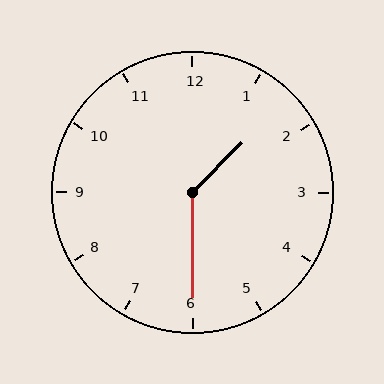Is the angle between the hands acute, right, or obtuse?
It is obtuse.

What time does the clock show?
1:30.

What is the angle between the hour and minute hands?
Approximately 135 degrees.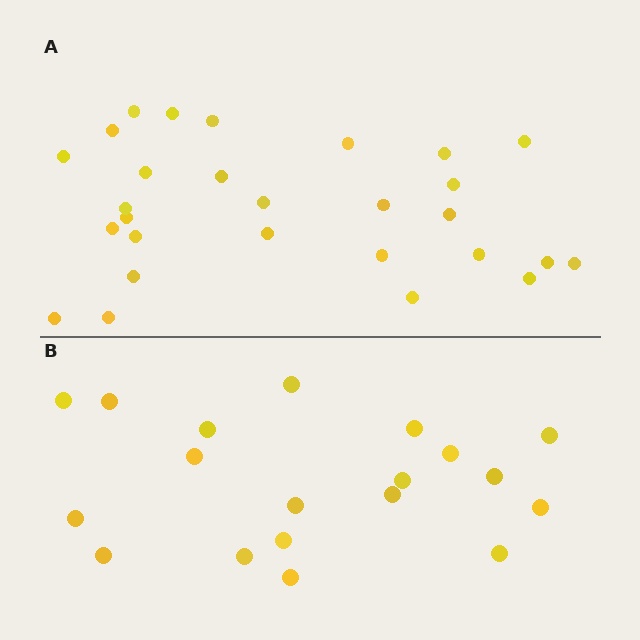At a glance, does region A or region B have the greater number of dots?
Region A (the top region) has more dots.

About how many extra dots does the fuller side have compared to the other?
Region A has roughly 8 or so more dots than region B.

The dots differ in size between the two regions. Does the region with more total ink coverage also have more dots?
No. Region B has more total ink coverage because its dots are larger, but region A actually contains more individual dots. Total area can be misleading — the number of items is what matters here.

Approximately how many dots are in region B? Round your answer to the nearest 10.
About 20 dots. (The exact count is 19, which rounds to 20.)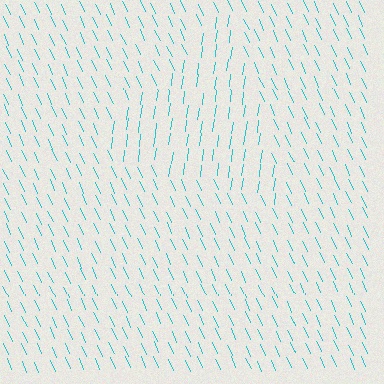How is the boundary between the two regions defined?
The boundary is defined purely by a change in line orientation (approximately 32 degrees difference). All lines are the same color and thickness.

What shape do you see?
I see a triangle.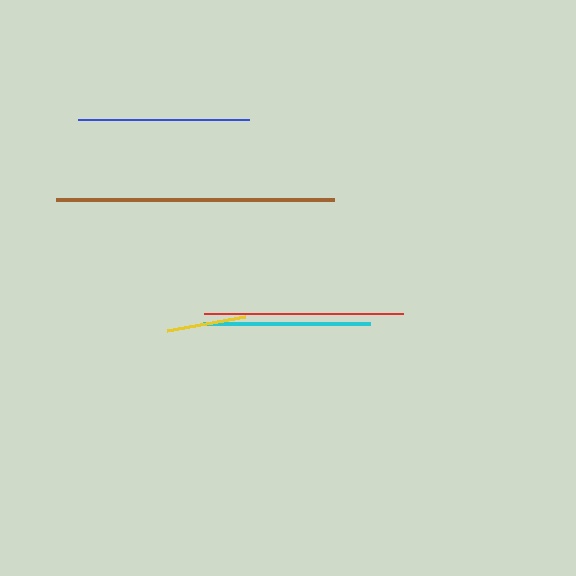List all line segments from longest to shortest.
From longest to shortest: brown, red, blue, cyan, yellow.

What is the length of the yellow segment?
The yellow segment is approximately 79 pixels long.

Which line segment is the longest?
The brown line is the longest at approximately 278 pixels.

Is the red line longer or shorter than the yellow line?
The red line is longer than the yellow line.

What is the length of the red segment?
The red segment is approximately 199 pixels long.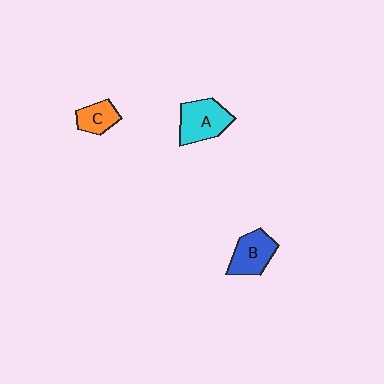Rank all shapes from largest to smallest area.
From largest to smallest: A (cyan), B (blue), C (orange).